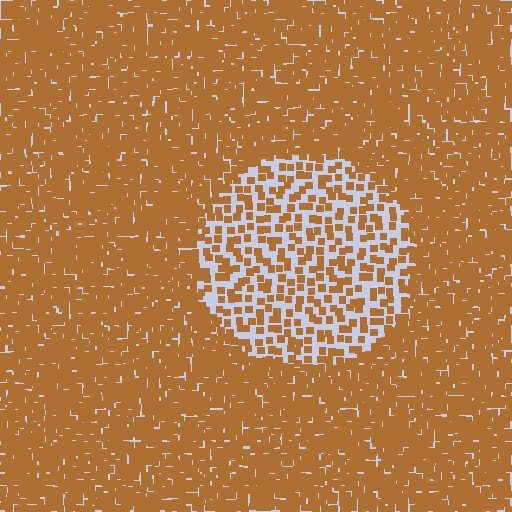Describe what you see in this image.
The image contains small brown elements arranged at two different densities. A circle-shaped region is visible where the elements are less densely packed than the surrounding area.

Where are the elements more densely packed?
The elements are more densely packed outside the circle boundary.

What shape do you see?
I see a circle.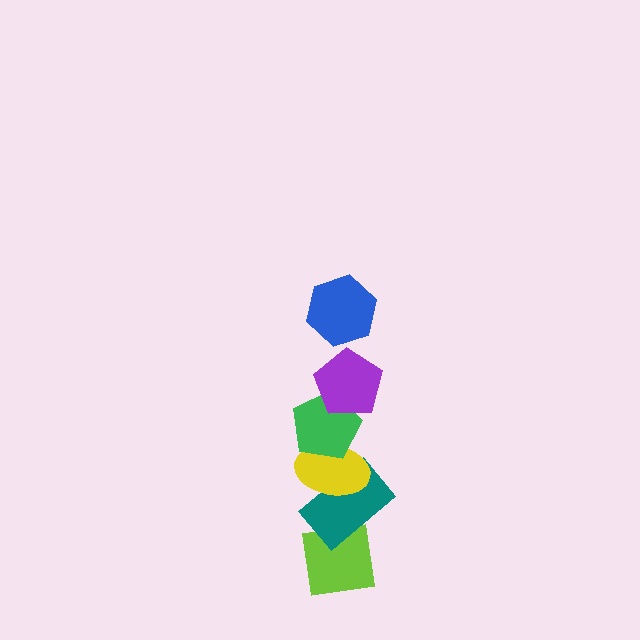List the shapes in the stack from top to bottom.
From top to bottom: the blue hexagon, the purple pentagon, the green pentagon, the yellow ellipse, the teal rectangle, the lime square.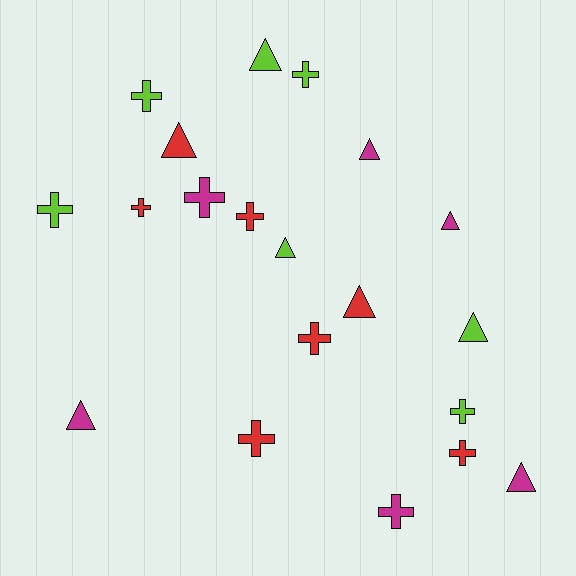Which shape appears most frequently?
Cross, with 11 objects.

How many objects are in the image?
There are 20 objects.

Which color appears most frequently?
Lime, with 7 objects.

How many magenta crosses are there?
There are 2 magenta crosses.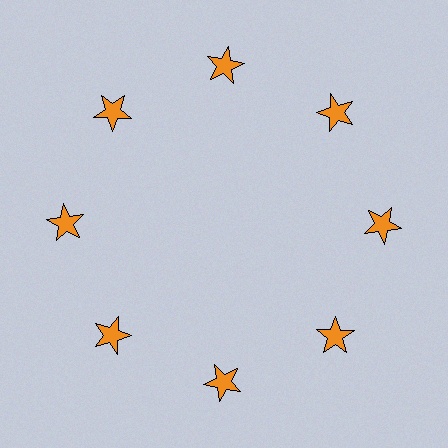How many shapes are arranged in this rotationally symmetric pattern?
There are 8 shapes, arranged in 8 groups of 1.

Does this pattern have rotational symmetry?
Yes, this pattern has 8-fold rotational symmetry. It looks the same after rotating 45 degrees around the center.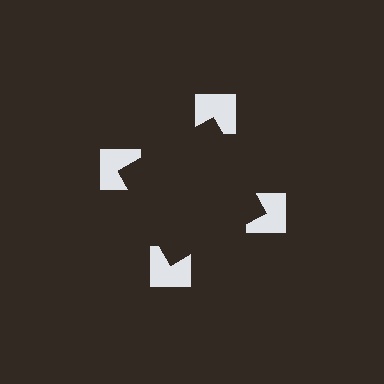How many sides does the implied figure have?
4 sides.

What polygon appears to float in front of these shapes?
An illusory square — its edges are inferred from the aligned wedge cuts in the notched squares, not physically drawn.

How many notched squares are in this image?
There are 4 — one at each vertex of the illusory square.